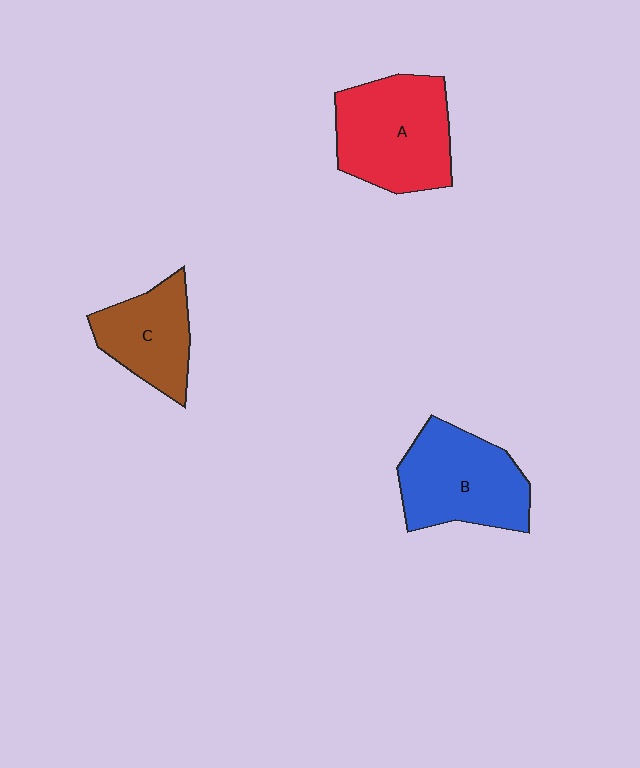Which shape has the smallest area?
Shape C (brown).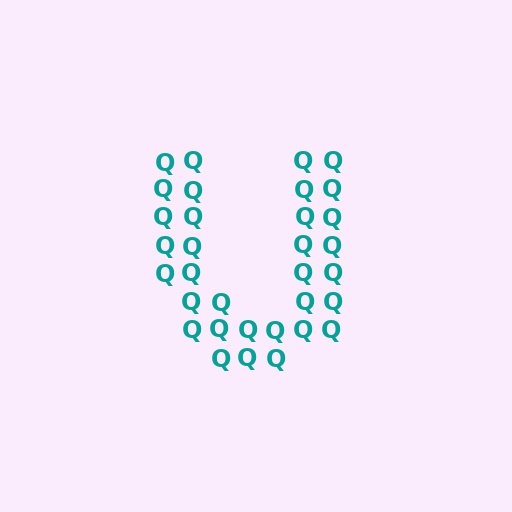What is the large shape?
The large shape is the letter U.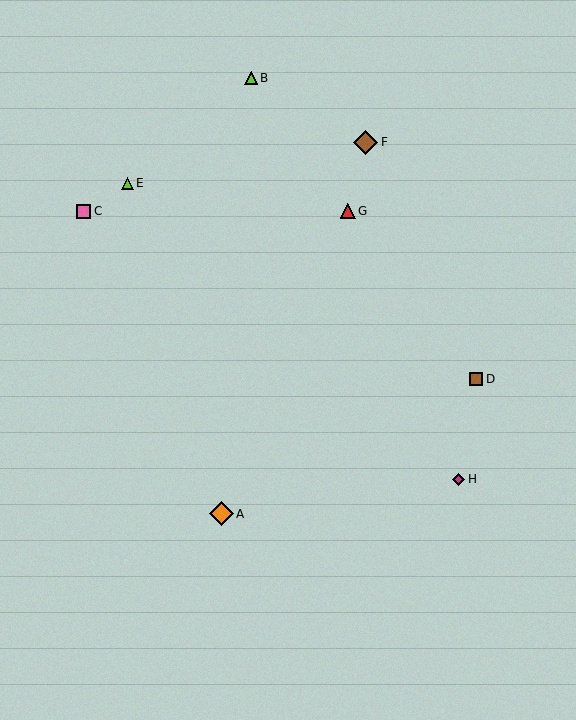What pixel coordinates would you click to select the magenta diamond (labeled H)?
Click at (459, 479) to select the magenta diamond H.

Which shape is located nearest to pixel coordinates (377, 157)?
The brown diamond (labeled F) at (366, 142) is nearest to that location.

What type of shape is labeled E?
Shape E is a lime triangle.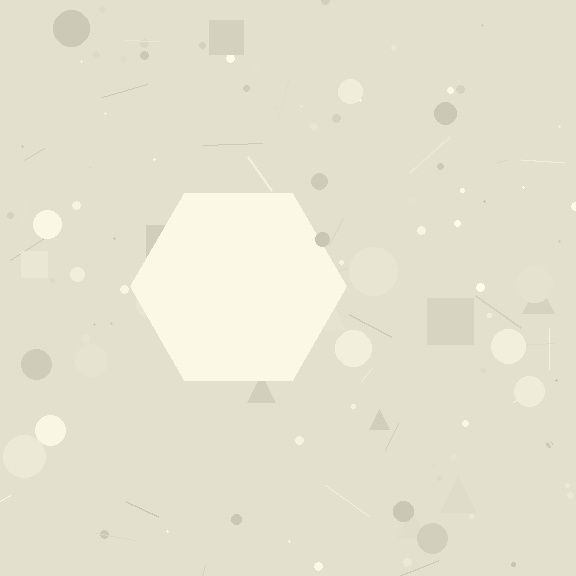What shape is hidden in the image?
A hexagon is hidden in the image.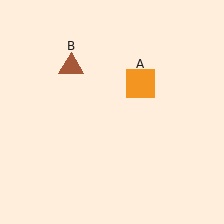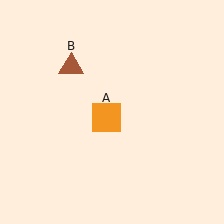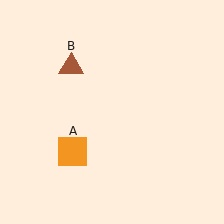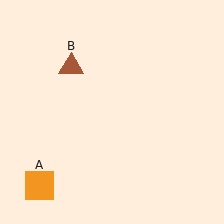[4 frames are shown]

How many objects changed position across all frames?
1 object changed position: orange square (object A).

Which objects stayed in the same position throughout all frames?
Brown triangle (object B) remained stationary.